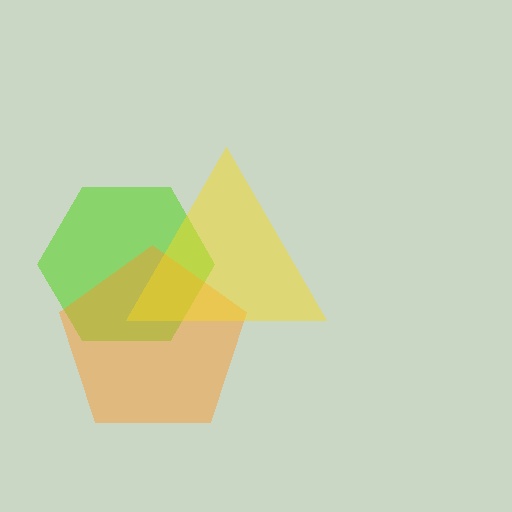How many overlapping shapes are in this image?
There are 3 overlapping shapes in the image.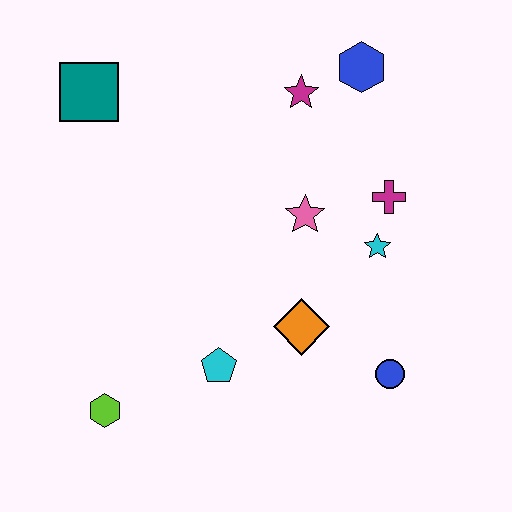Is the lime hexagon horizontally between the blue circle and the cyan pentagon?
No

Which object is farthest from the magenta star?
The lime hexagon is farthest from the magenta star.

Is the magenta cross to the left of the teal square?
No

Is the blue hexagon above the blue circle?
Yes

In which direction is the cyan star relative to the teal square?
The cyan star is to the right of the teal square.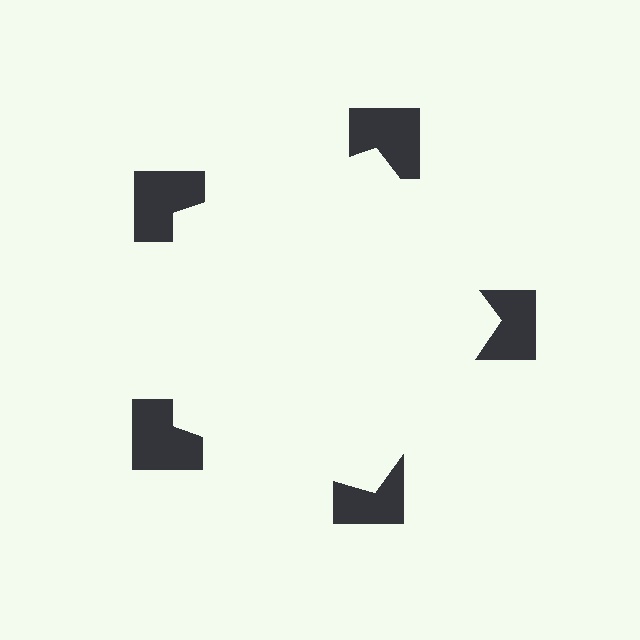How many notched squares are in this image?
There are 5 — one at each vertex of the illusory pentagon.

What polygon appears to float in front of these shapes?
An illusory pentagon — its edges are inferred from the aligned wedge cuts in the notched squares, not physically drawn.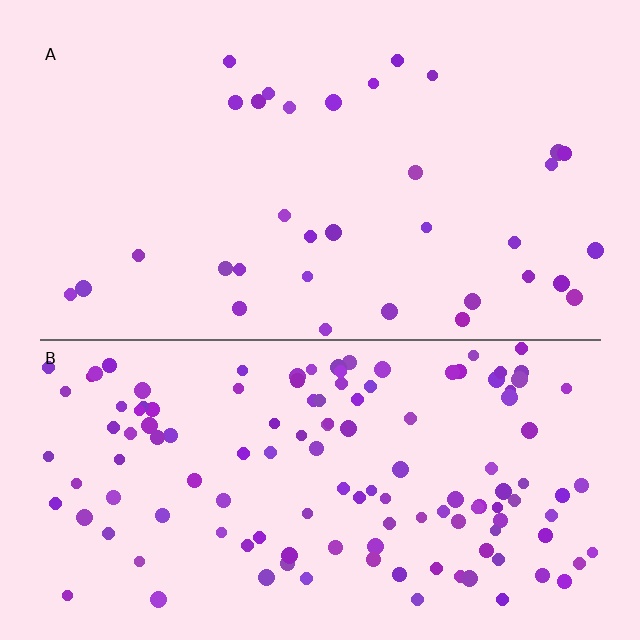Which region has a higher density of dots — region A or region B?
B (the bottom).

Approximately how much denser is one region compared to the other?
Approximately 3.8× — region B over region A.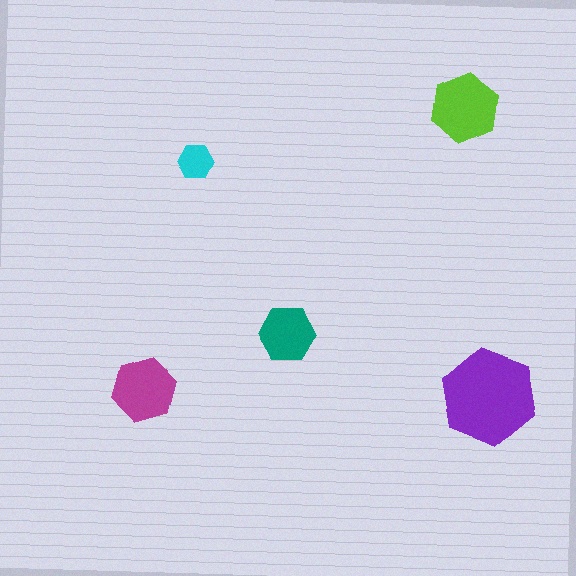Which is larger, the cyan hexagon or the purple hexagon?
The purple one.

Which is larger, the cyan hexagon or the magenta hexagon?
The magenta one.